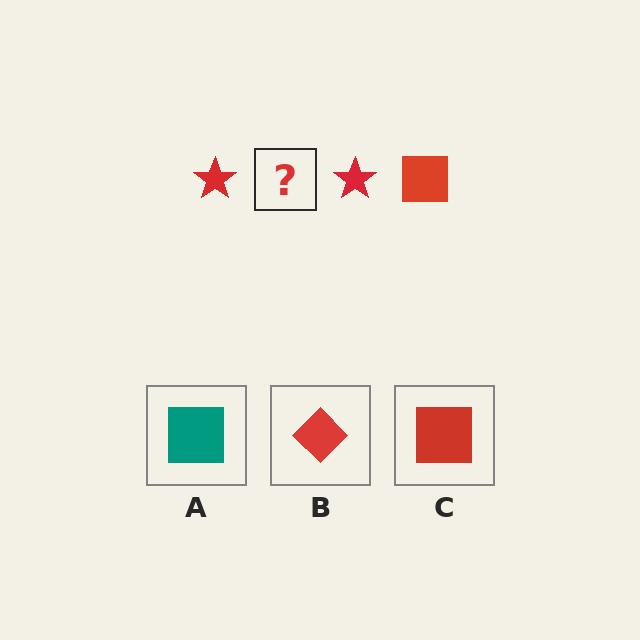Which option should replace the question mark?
Option C.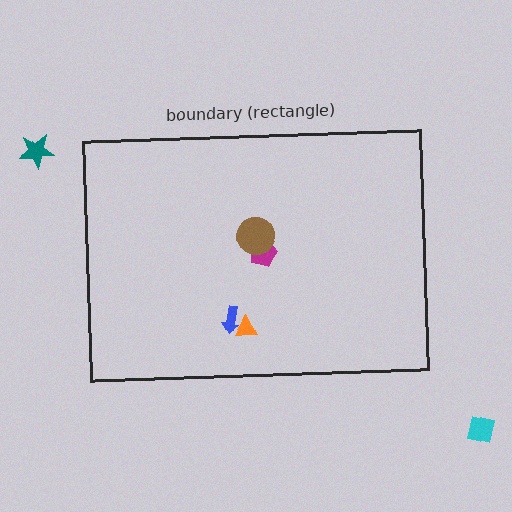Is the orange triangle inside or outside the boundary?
Inside.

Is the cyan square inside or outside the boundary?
Outside.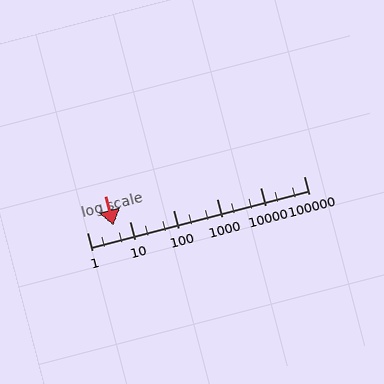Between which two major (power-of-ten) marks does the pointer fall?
The pointer is between 1 and 10.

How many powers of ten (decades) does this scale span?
The scale spans 5 decades, from 1 to 100000.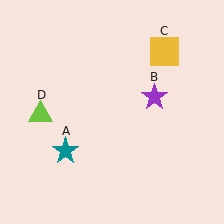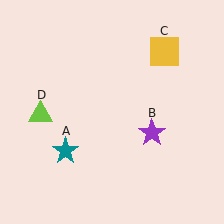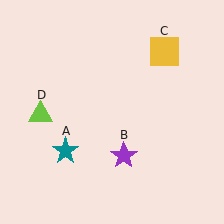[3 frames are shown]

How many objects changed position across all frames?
1 object changed position: purple star (object B).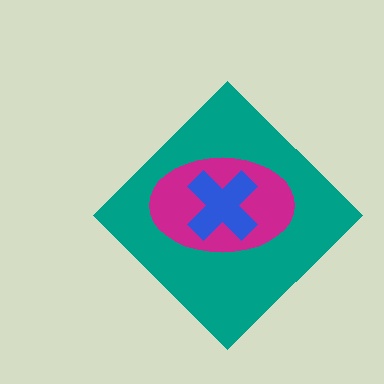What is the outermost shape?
The teal diamond.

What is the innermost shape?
The blue cross.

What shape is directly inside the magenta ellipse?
The blue cross.